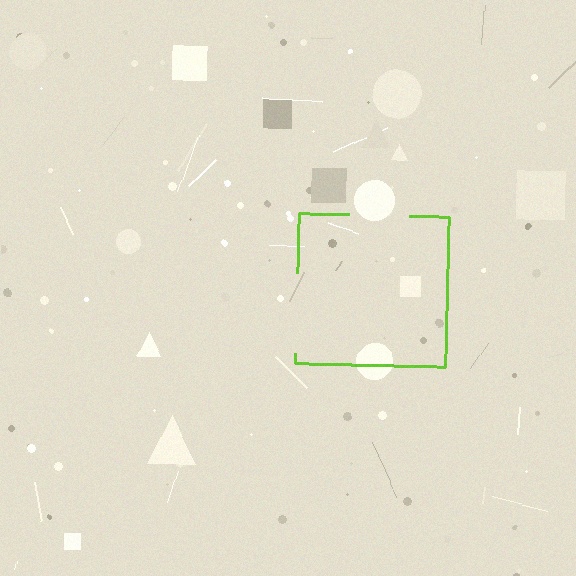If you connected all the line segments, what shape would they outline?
They would outline a square.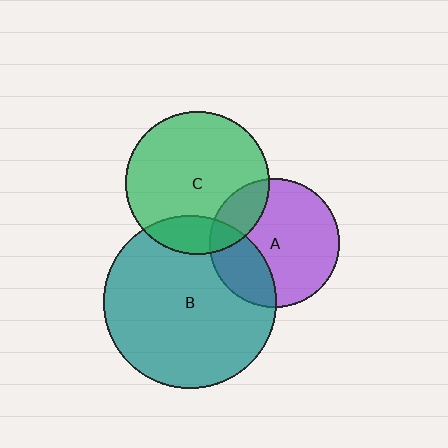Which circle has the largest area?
Circle B (teal).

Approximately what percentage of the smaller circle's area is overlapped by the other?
Approximately 15%.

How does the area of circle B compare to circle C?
Approximately 1.5 times.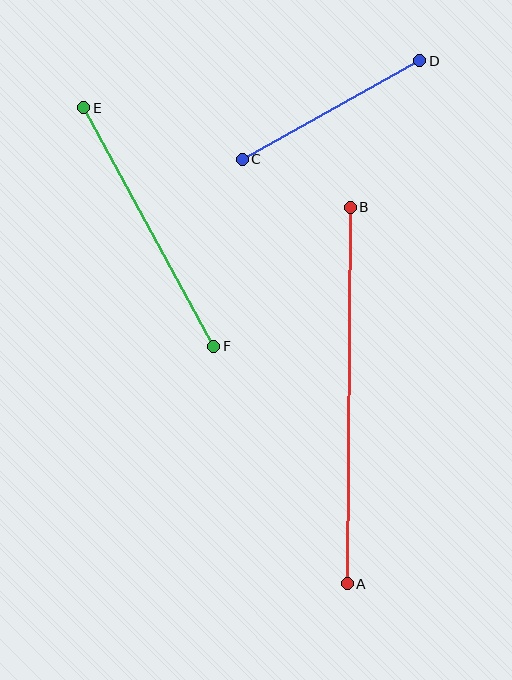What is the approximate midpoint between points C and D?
The midpoint is at approximately (331, 110) pixels.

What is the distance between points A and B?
The distance is approximately 377 pixels.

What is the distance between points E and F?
The distance is approximately 271 pixels.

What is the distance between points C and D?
The distance is approximately 203 pixels.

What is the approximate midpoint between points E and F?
The midpoint is at approximately (149, 227) pixels.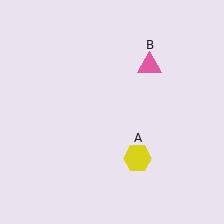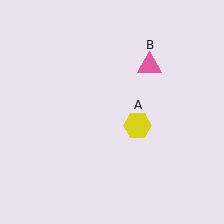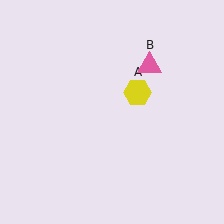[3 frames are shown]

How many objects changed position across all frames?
1 object changed position: yellow hexagon (object A).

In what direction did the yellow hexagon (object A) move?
The yellow hexagon (object A) moved up.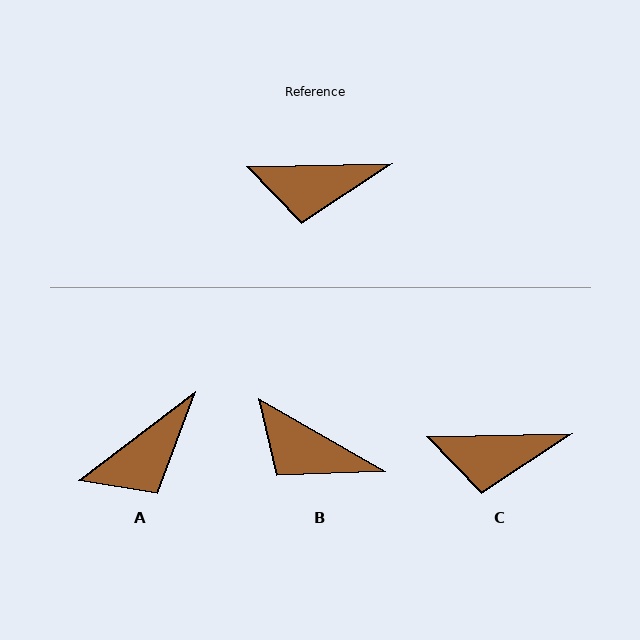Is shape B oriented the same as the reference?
No, it is off by about 31 degrees.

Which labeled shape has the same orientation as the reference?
C.